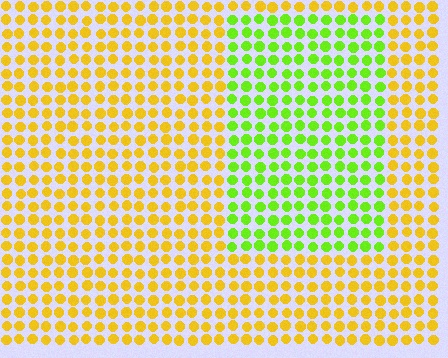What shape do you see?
I see a rectangle.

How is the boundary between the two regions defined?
The boundary is defined purely by a slight shift in hue (about 50 degrees). Spacing, size, and orientation are identical on both sides.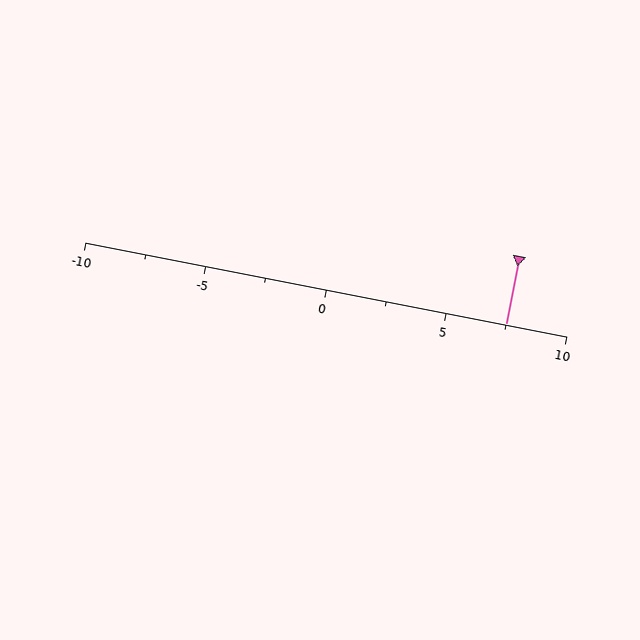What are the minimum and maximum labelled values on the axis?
The axis runs from -10 to 10.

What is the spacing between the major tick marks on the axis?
The major ticks are spaced 5 apart.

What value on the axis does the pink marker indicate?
The marker indicates approximately 7.5.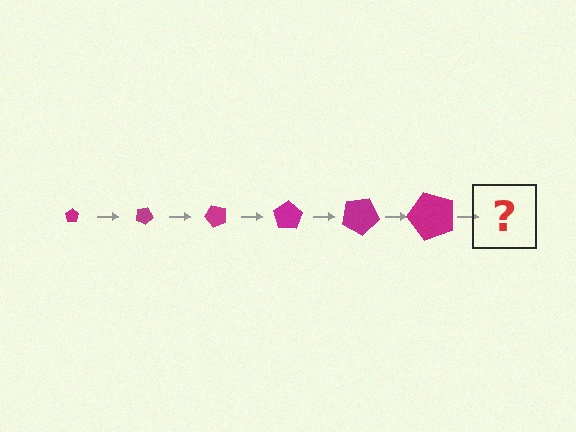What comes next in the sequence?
The next element should be a pentagon, larger than the previous one and rotated 150 degrees from the start.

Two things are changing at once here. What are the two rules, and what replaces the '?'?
The two rules are that the pentagon grows larger each step and it rotates 25 degrees each step. The '?' should be a pentagon, larger than the previous one and rotated 150 degrees from the start.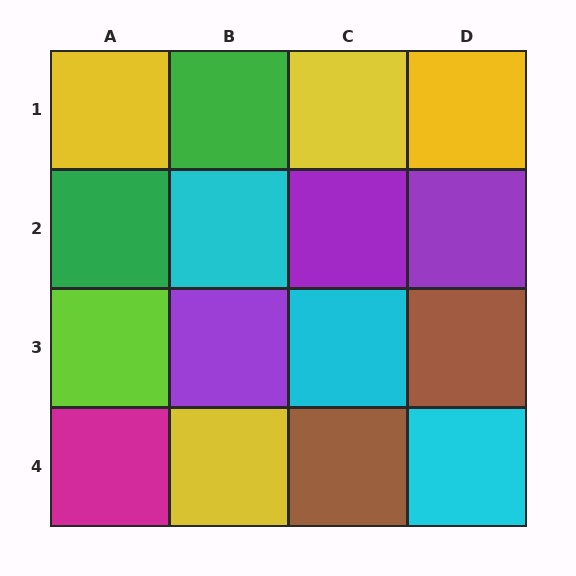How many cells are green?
2 cells are green.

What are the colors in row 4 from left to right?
Magenta, yellow, brown, cyan.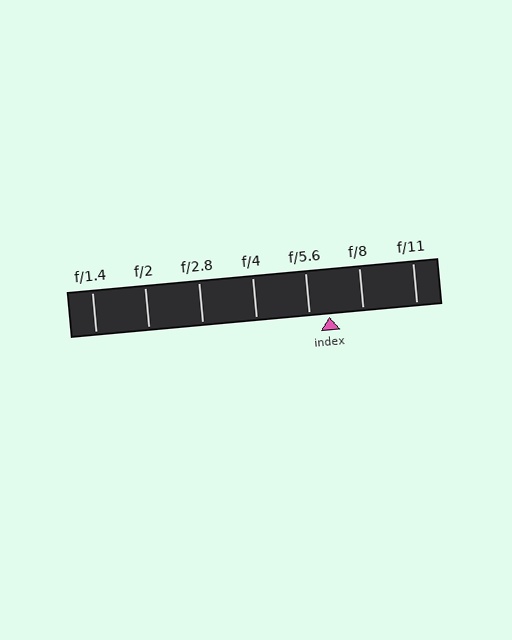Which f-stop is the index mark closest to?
The index mark is closest to f/5.6.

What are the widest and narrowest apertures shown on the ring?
The widest aperture shown is f/1.4 and the narrowest is f/11.